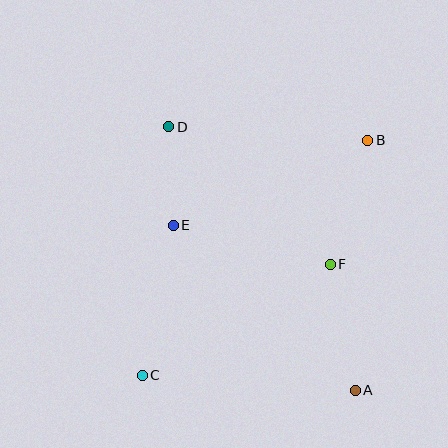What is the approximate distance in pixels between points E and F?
The distance between E and F is approximately 162 pixels.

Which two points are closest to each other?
Points D and E are closest to each other.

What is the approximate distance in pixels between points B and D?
The distance between B and D is approximately 200 pixels.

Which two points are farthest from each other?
Points B and C are farthest from each other.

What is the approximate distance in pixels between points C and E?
The distance between C and E is approximately 153 pixels.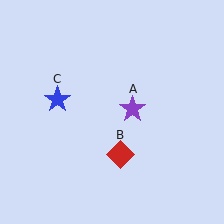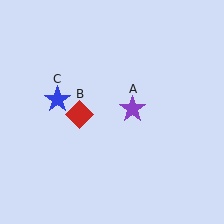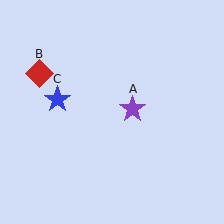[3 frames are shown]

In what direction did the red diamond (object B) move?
The red diamond (object B) moved up and to the left.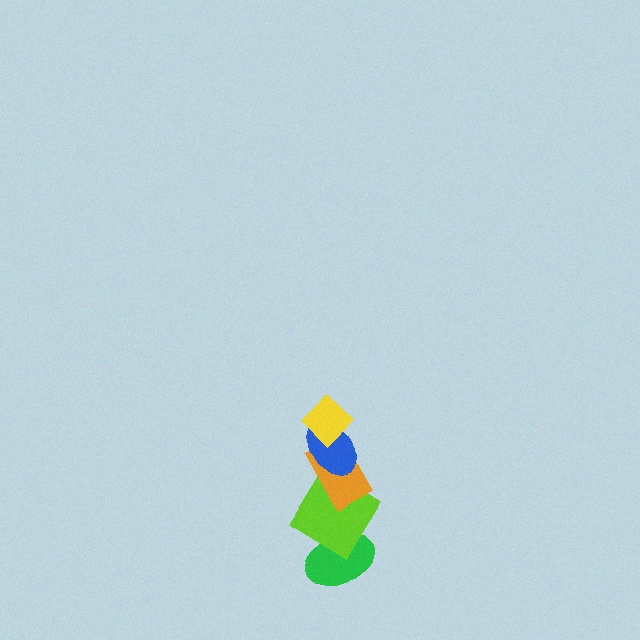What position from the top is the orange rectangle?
The orange rectangle is 3rd from the top.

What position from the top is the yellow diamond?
The yellow diamond is 1st from the top.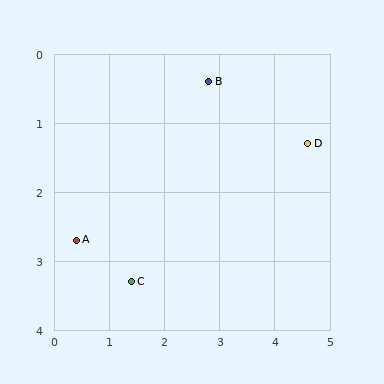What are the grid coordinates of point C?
Point C is at approximately (1.4, 3.3).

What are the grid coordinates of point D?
Point D is at approximately (4.6, 1.3).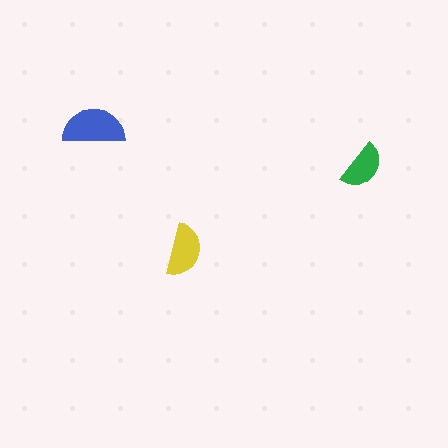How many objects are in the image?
There are 3 objects in the image.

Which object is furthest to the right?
The green semicircle is rightmost.